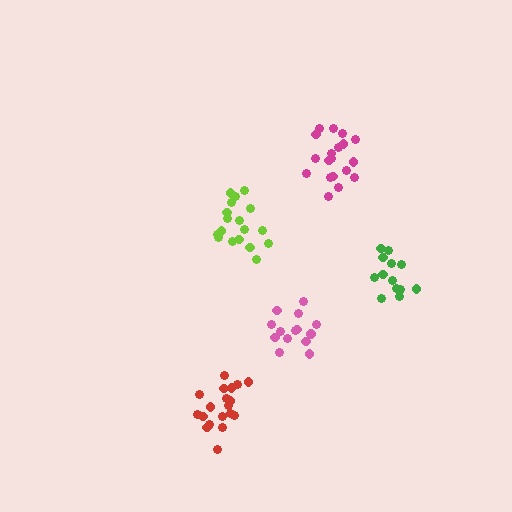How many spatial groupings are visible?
There are 5 spatial groupings.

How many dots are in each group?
Group 1: 19 dots, Group 2: 19 dots, Group 3: 18 dots, Group 4: 13 dots, Group 5: 14 dots (83 total).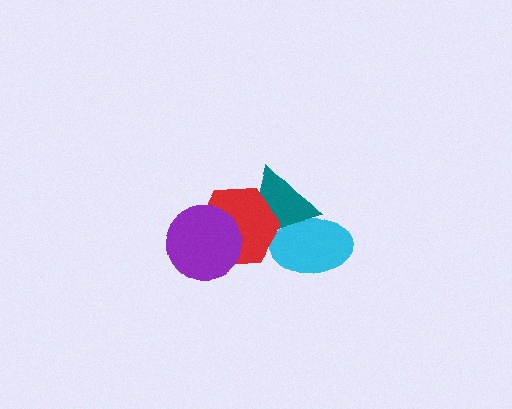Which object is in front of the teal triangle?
The red hexagon is in front of the teal triangle.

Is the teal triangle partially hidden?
Yes, it is partially covered by another shape.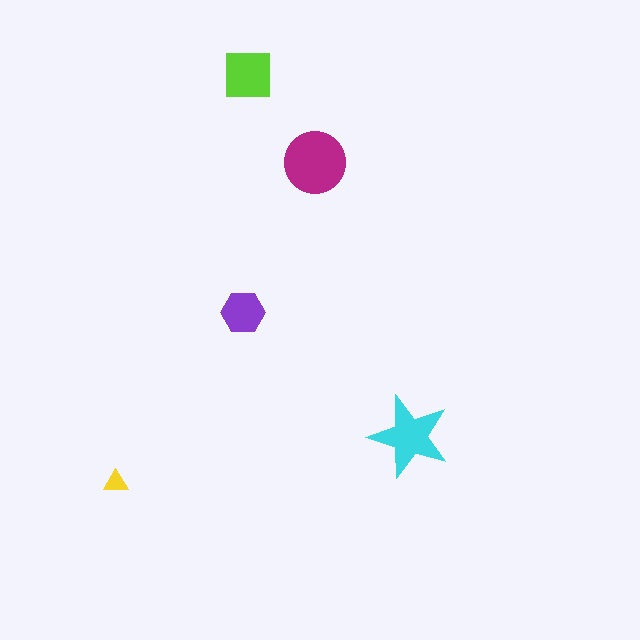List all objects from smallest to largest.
The yellow triangle, the purple hexagon, the lime square, the cyan star, the magenta circle.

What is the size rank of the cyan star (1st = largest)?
2nd.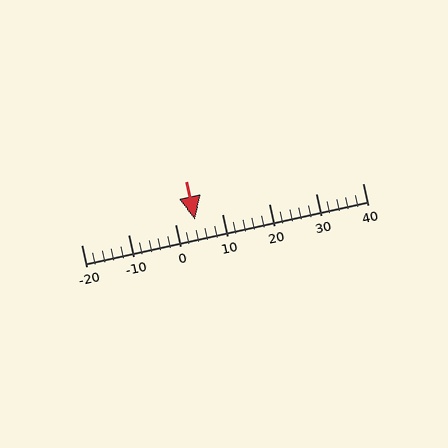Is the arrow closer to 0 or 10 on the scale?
The arrow is closer to 0.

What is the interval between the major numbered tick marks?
The major tick marks are spaced 10 units apart.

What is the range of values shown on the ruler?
The ruler shows values from -20 to 40.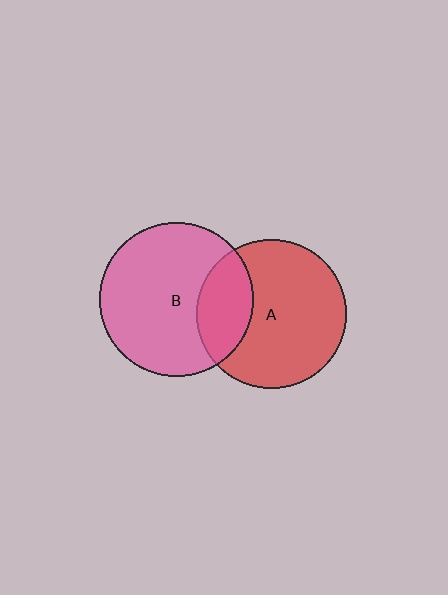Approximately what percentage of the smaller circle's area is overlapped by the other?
Approximately 25%.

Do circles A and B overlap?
Yes.